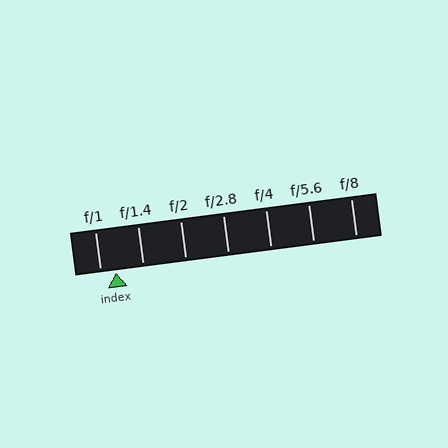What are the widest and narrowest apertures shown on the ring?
The widest aperture shown is f/1 and the narrowest is f/8.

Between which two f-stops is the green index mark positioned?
The index mark is between f/1 and f/1.4.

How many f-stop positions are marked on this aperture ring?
There are 7 f-stop positions marked.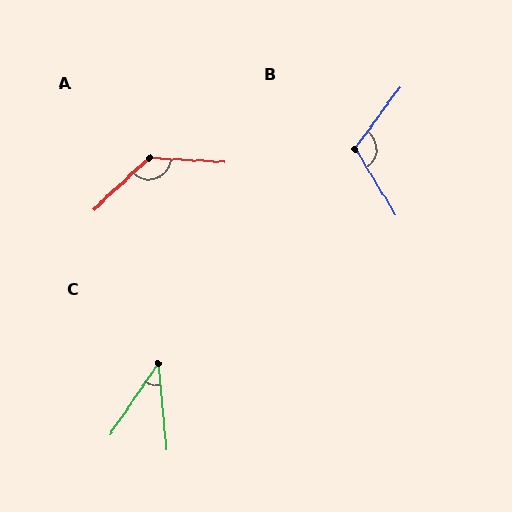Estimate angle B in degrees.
Approximately 112 degrees.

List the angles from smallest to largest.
C (40°), B (112°), A (134°).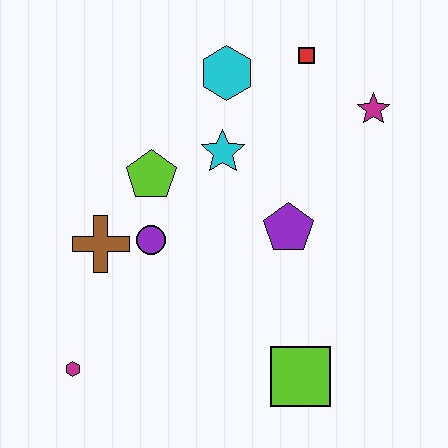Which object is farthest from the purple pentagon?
The magenta hexagon is farthest from the purple pentagon.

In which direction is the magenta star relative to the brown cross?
The magenta star is to the right of the brown cross.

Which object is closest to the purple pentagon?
The cyan star is closest to the purple pentagon.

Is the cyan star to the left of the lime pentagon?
No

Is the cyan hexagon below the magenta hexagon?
No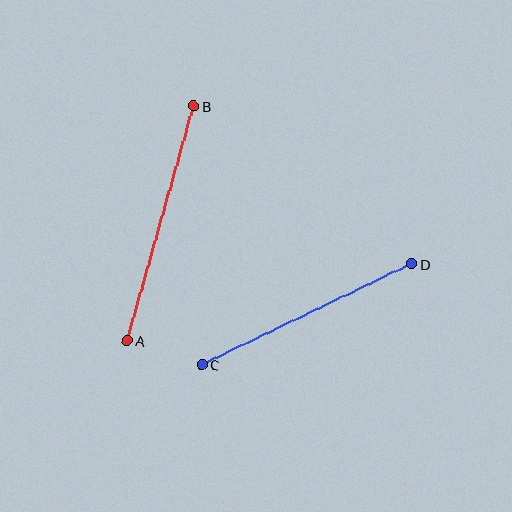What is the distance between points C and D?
The distance is approximately 233 pixels.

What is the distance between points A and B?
The distance is approximately 244 pixels.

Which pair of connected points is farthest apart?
Points A and B are farthest apart.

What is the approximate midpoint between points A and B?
The midpoint is at approximately (161, 223) pixels.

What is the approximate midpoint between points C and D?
The midpoint is at approximately (307, 314) pixels.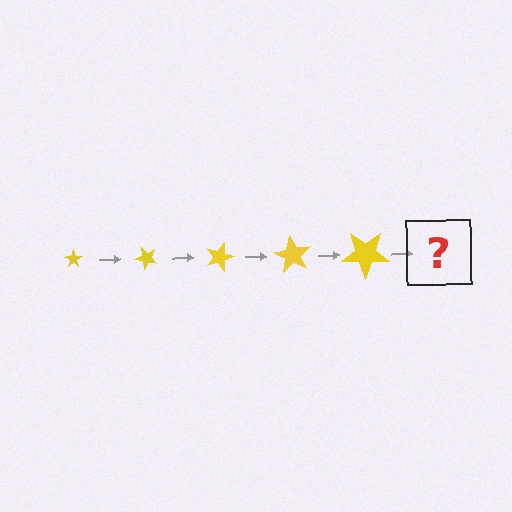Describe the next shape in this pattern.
It should be a star, larger than the previous one and rotated 225 degrees from the start.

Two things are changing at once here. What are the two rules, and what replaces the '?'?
The two rules are that the star grows larger each step and it rotates 45 degrees each step. The '?' should be a star, larger than the previous one and rotated 225 degrees from the start.